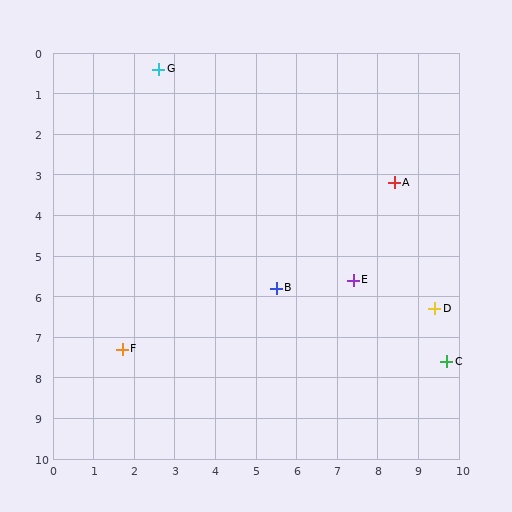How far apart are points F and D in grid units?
Points F and D are about 7.8 grid units apart.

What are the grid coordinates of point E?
Point E is at approximately (7.4, 5.6).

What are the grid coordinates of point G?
Point G is at approximately (2.6, 0.4).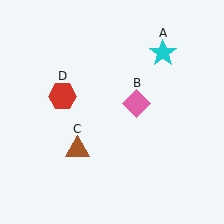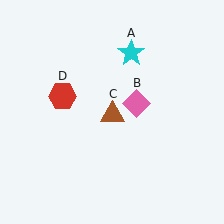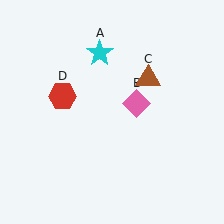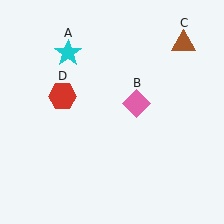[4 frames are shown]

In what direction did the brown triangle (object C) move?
The brown triangle (object C) moved up and to the right.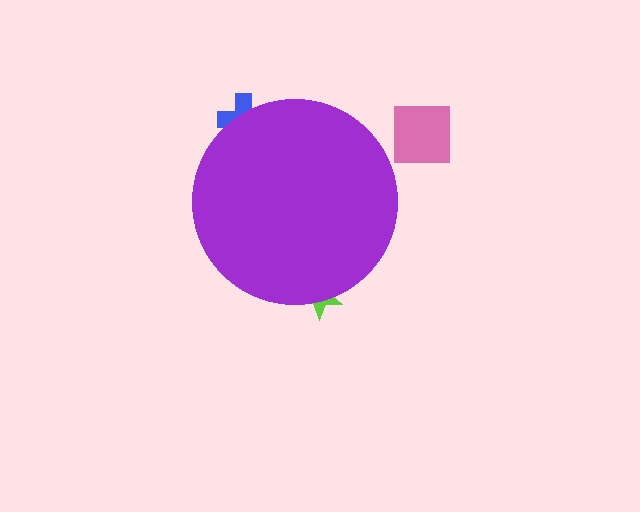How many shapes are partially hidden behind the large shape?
2 shapes are partially hidden.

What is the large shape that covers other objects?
A purple circle.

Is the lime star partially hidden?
Yes, the lime star is partially hidden behind the purple circle.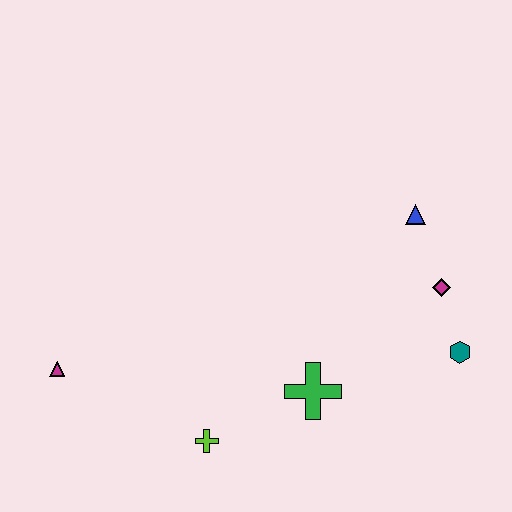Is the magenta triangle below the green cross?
No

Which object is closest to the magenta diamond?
The teal hexagon is closest to the magenta diamond.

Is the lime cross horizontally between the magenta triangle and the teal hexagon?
Yes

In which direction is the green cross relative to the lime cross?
The green cross is to the right of the lime cross.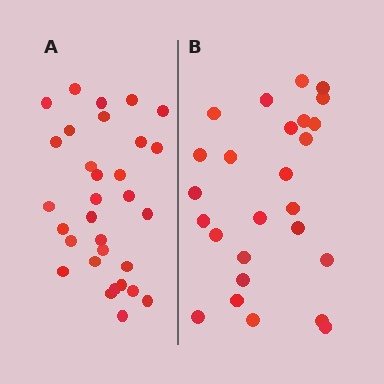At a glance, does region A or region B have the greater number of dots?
Region A (the left region) has more dots.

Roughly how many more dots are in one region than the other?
Region A has about 5 more dots than region B.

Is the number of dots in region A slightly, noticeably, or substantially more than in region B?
Region A has only slightly more — the two regions are fairly close. The ratio is roughly 1.2 to 1.